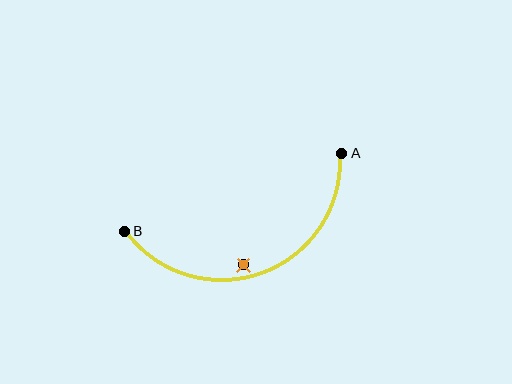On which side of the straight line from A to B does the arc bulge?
The arc bulges below the straight line connecting A and B.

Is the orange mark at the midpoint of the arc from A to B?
No — the orange mark does not lie on the arc at all. It sits slightly inside the curve.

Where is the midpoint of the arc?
The arc midpoint is the point on the curve farthest from the straight line joining A and B. It sits below that line.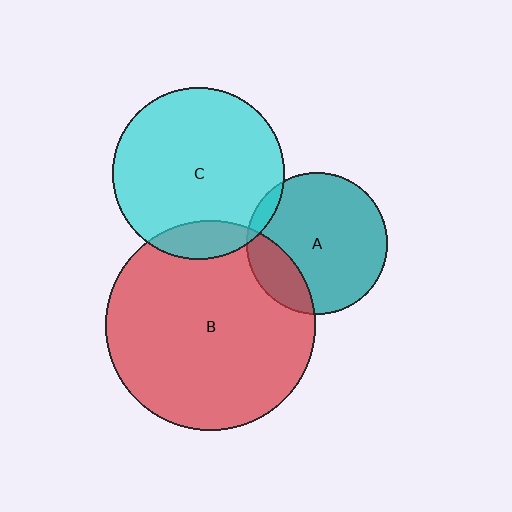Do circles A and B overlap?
Yes.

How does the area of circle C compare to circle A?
Approximately 1.5 times.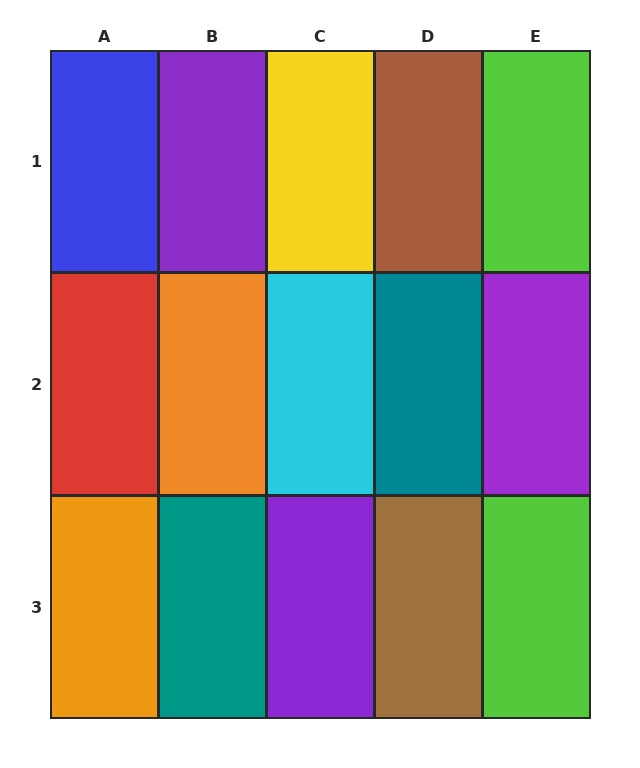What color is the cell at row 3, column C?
Purple.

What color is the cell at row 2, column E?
Purple.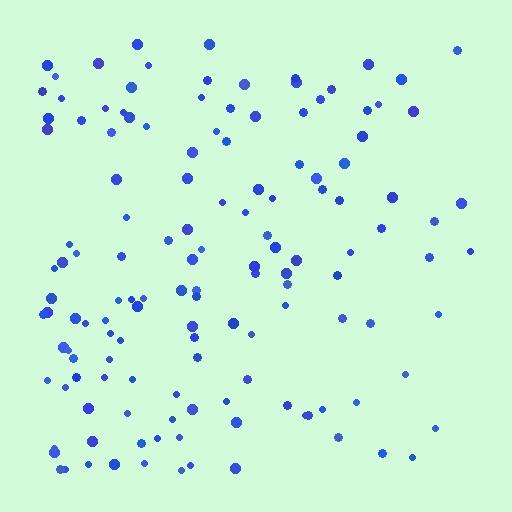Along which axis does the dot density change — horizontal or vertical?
Horizontal.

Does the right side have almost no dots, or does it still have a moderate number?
Still a moderate number, just noticeably fewer than the left.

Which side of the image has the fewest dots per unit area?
The right.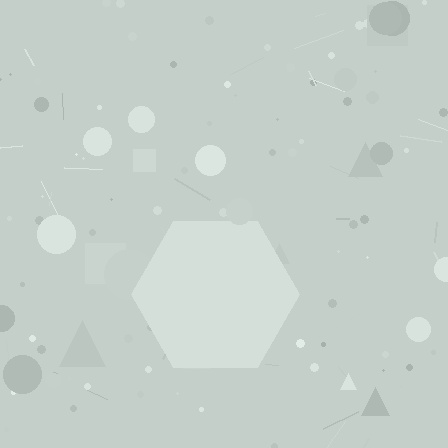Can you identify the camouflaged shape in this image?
The camouflaged shape is a hexagon.